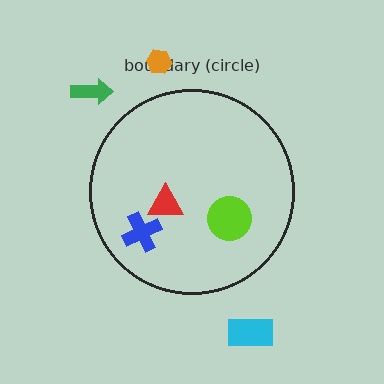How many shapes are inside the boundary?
3 inside, 3 outside.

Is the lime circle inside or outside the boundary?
Inside.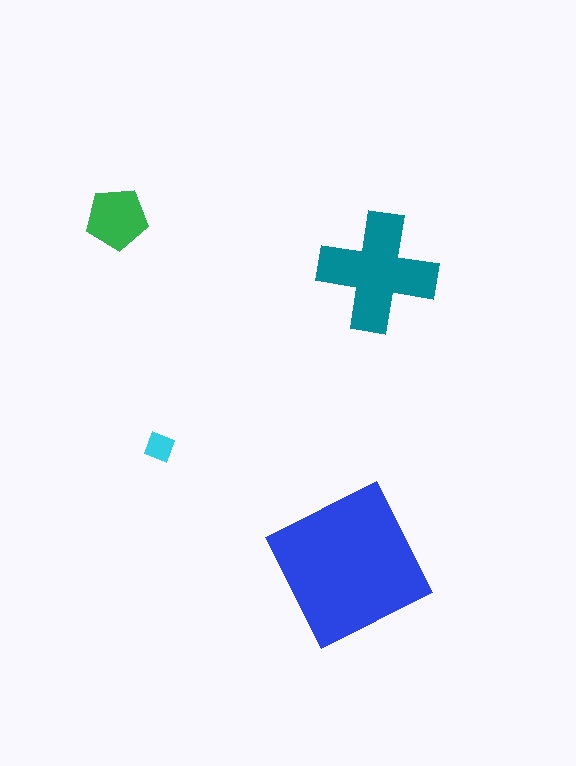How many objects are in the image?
There are 4 objects in the image.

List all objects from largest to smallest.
The blue square, the teal cross, the green pentagon, the cyan diamond.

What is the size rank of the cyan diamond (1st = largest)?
4th.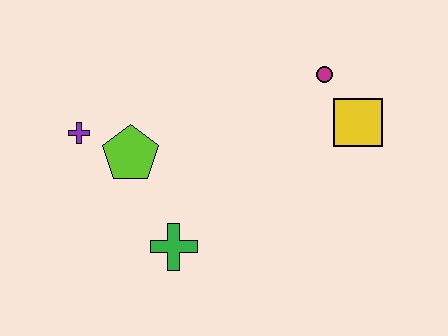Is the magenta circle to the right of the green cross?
Yes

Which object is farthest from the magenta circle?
The purple cross is farthest from the magenta circle.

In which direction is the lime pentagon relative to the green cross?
The lime pentagon is above the green cross.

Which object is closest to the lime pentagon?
The purple cross is closest to the lime pentagon.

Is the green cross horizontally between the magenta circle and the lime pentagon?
Yes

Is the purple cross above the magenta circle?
No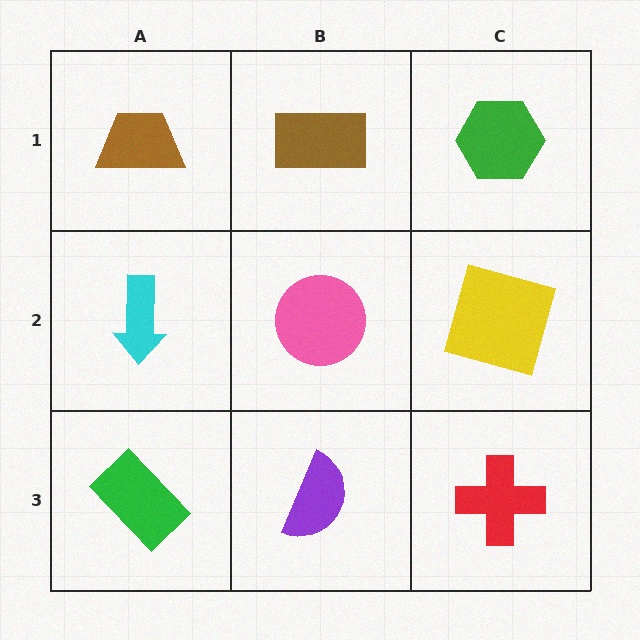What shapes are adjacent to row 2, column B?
A brown rectangle (row 1, column B), a purple semicircle (row 3, column B), a cyan arrow (row 2, column A), a yellow square (row 2, column C).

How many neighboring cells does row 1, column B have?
3.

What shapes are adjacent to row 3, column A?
A cyan arrow (row 2, column A), a purple semicircle (row 3, column B).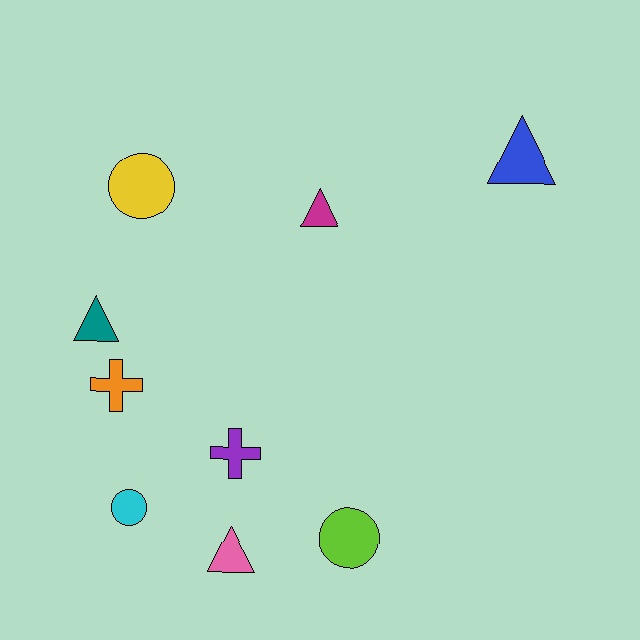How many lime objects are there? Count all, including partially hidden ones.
There is 1 lime object.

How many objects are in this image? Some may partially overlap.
There are 9 objects.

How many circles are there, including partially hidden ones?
There are 3 circles.